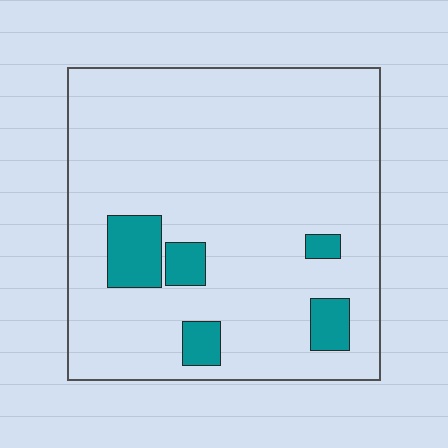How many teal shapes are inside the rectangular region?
5.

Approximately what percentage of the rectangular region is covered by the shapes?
Approximately 10%.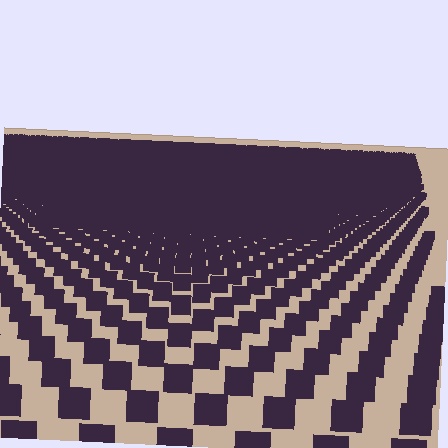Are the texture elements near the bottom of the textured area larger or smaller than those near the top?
Larger. Near the bottom, elements are closer to the viewer and appear at a bigger on-screen size.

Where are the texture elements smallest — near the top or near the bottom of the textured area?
Near the top.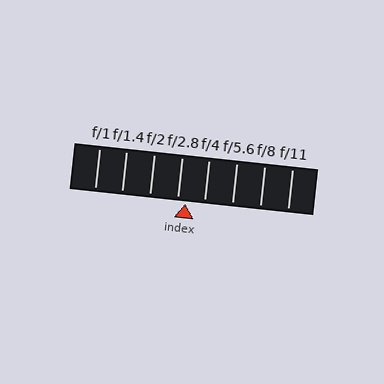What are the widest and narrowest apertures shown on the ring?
The widest aperture shown is f/1 and the narrowest is f/11.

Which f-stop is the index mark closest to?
The index mark is closest to f/2.8.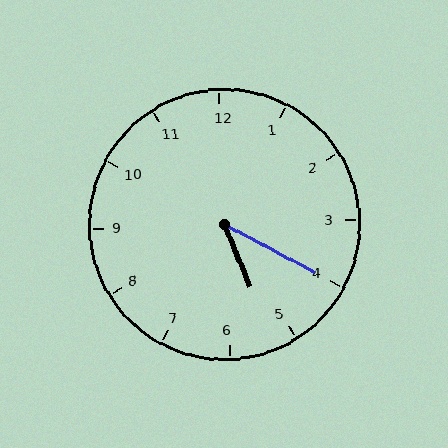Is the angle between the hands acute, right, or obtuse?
It is acute.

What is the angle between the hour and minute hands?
Approximately 40 degrees.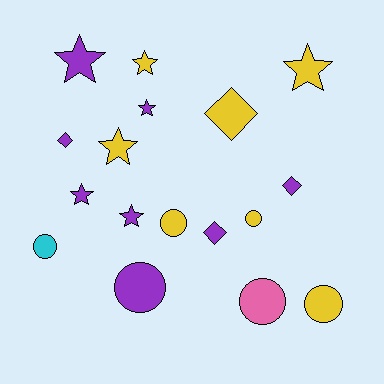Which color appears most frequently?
Purple, with 8 objects.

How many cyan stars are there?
There are no cyan stars.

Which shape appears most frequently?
Star, with 7 objects.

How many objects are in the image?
There are 17 objects.